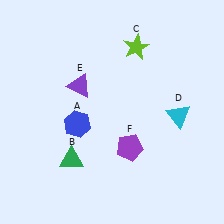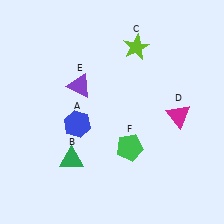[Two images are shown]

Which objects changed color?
D changed from cyan to magenta. F changed from purple to green.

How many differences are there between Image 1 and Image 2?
There are 2 differences between the two images.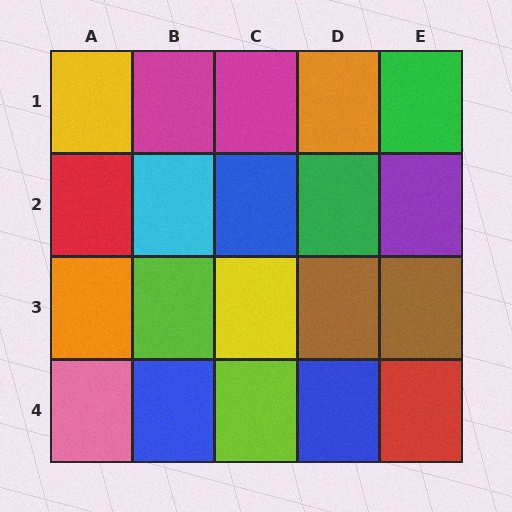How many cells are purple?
1 cell is purple.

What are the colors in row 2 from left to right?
Red, cyan, blue, green, purple.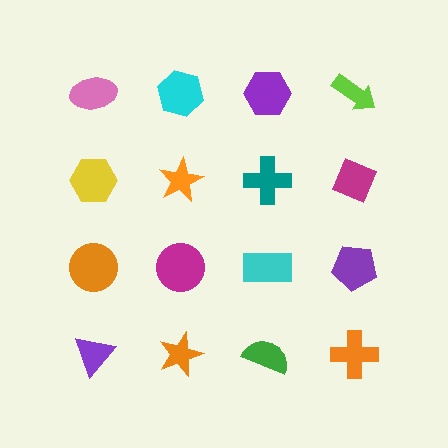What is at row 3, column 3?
A cyan rectangle.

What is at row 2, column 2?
An orange star.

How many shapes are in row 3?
4 shapes.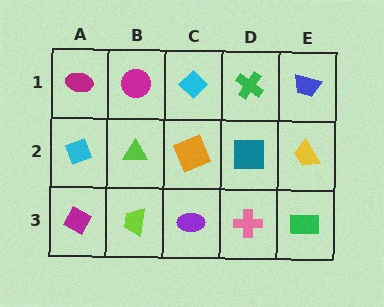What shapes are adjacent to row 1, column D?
A teal square (row 2, column D), a cyan diamond (row 1, column C), a blue trapezoid (row 1, column E).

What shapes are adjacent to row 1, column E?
A yellow trapezoid (row 2, column E), a green cross (row 1, column D).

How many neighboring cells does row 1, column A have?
2.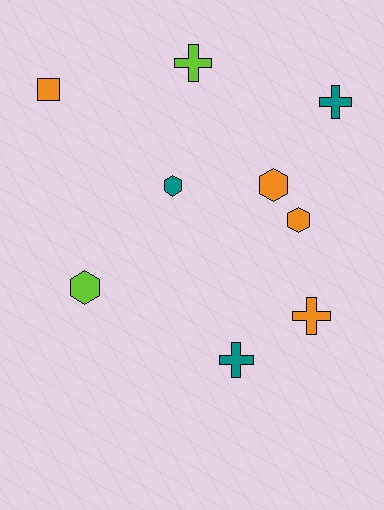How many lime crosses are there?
There is 1 lime cross.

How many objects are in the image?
There are 9 objects.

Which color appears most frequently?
Orange, with 4 objects.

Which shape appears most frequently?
Cross, with 4 objects.